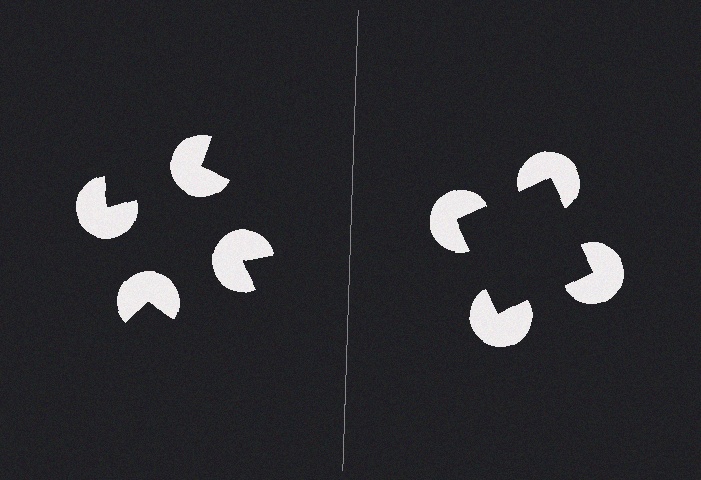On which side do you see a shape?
An illusory square appears on the right side. On the left side the wedge cuts are rotated, so no coherent shape forms.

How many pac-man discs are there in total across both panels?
8 — 4 on each side.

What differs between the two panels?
The pac-man discs are positioned identically on both sides; only the wedge orientations differ. On the right they align to a square; on the left they are misaligned.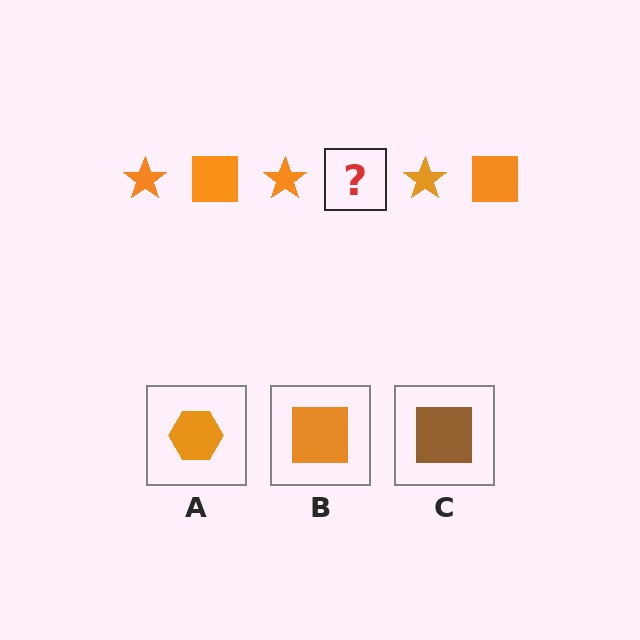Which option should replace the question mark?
Option B.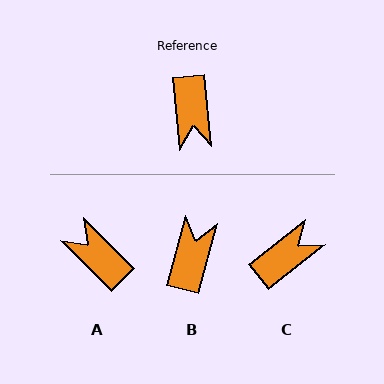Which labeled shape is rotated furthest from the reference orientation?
B, about 160 degrees away.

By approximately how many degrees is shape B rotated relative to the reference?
Approximately 160 degrees counter-clockwise.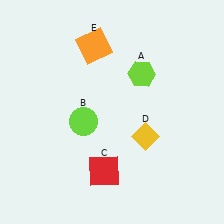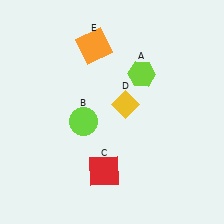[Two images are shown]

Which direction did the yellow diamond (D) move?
The yellow diamond (D) moved up.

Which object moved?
The yellow diamond (D) moved up.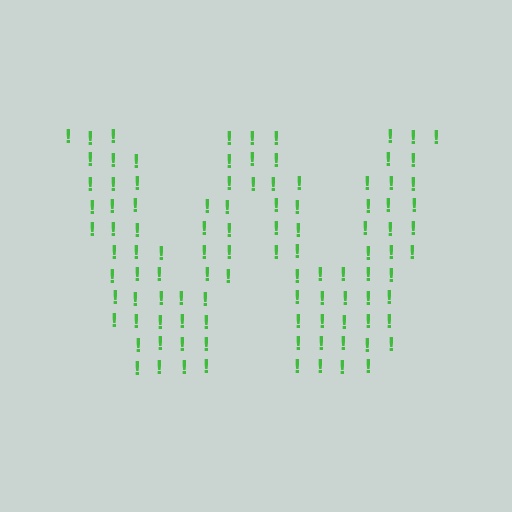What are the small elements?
The small elements are exclamation marks.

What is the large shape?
The large shape is the letter W.